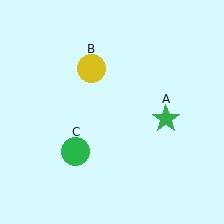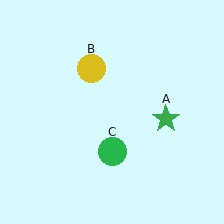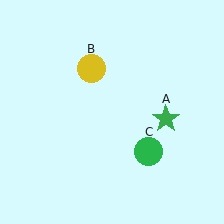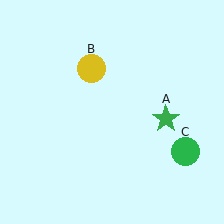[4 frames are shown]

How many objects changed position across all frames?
1 object changed position: green circle (object C).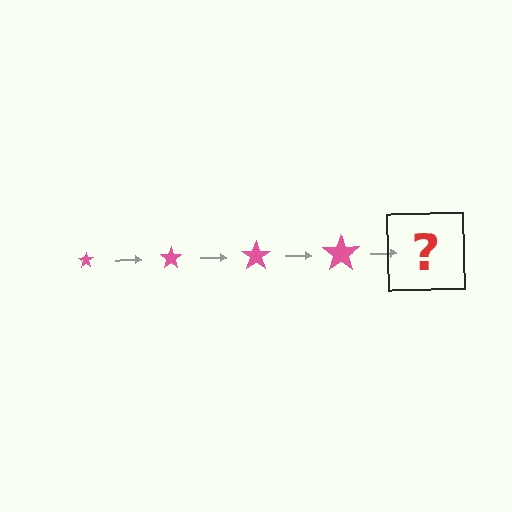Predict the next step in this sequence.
The next step is a pink star, larger than the previous one.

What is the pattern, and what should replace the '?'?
The pattern is that the star gets progressively larger each step. The '?' should be a pink star, larger than the previous one.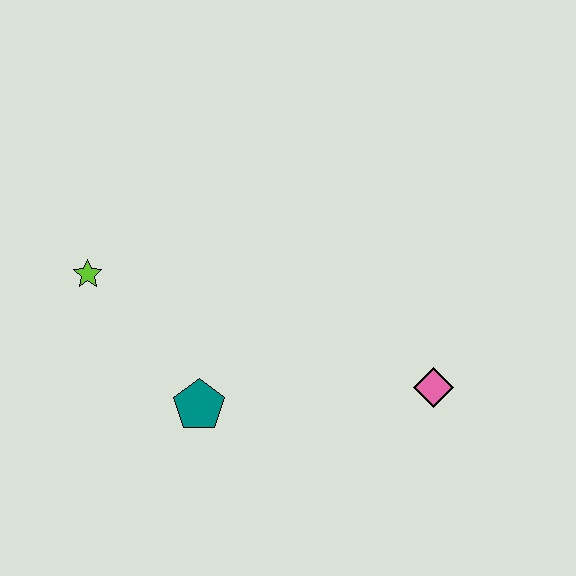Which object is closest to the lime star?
The teal pentagon is closest to the lime star.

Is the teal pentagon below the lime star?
Yes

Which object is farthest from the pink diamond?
The lime star is farthest from the pink diamond.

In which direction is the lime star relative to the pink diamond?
The lime star is to the left of the pink diamond.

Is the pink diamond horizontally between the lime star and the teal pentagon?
No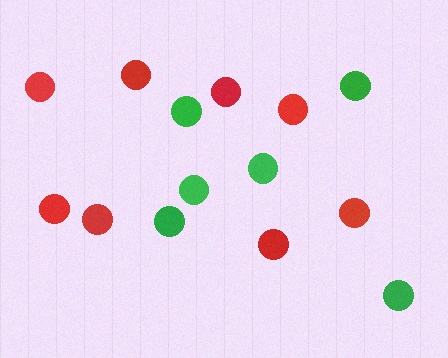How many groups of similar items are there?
There are 2 groups: one group of green circles (6) and one group of red circles (8).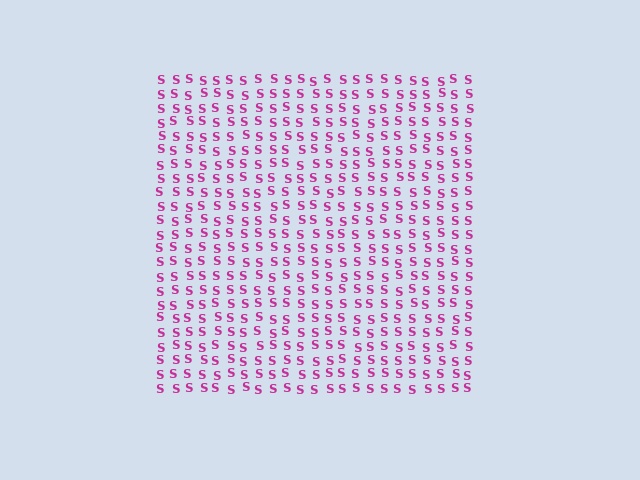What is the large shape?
The large shape is a square.